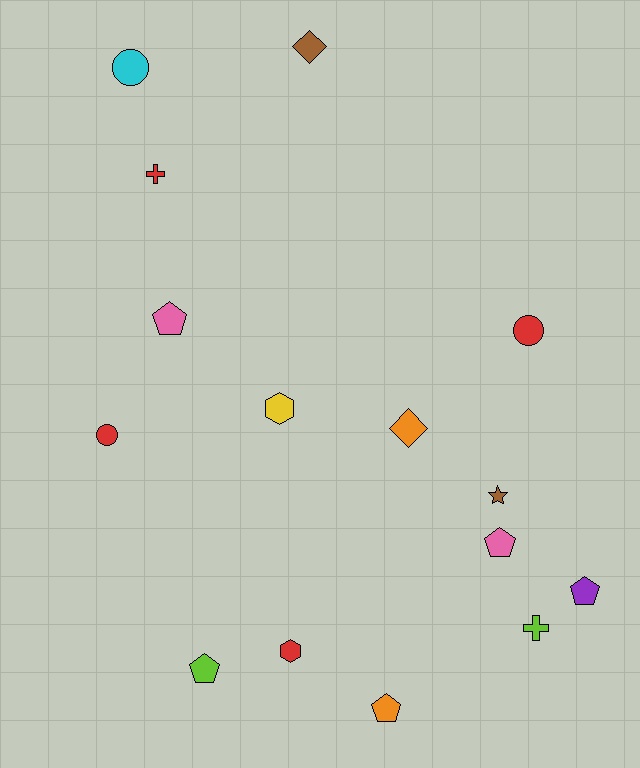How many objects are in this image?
There are 15 objects.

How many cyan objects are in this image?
There is 1 cyan object.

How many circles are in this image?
There are 3 circles.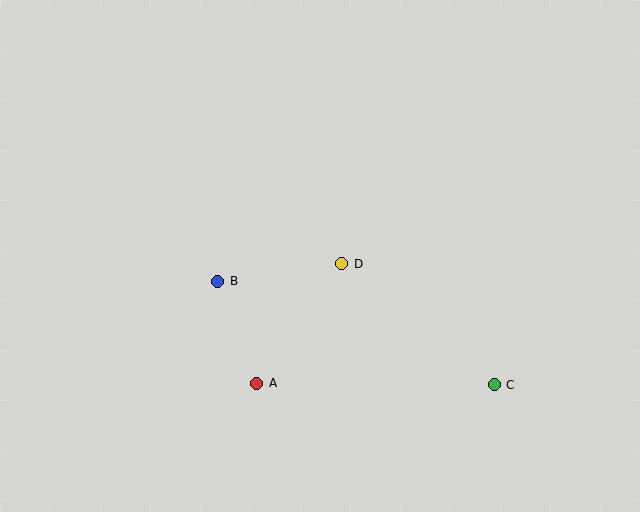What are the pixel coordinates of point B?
Point B is at (218, 281).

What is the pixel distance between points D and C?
The distance between D and C is 195 pixels.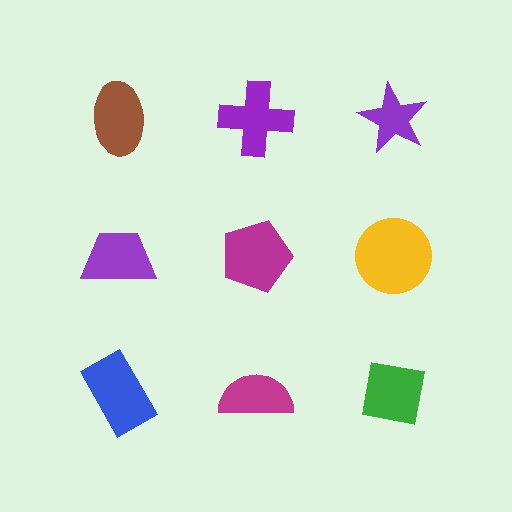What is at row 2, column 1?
A purple trapezoid.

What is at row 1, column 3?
A purple star.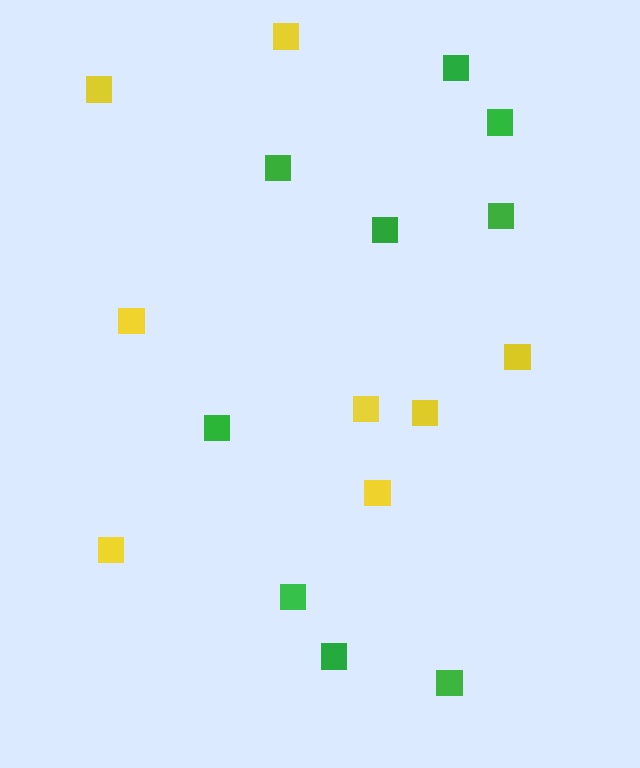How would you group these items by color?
There are 2 groups: one group of green squares (9) and one group of yellow squares (8).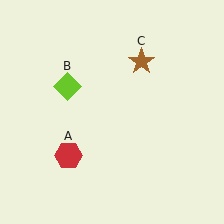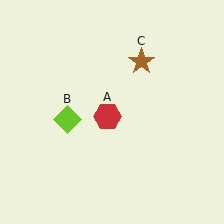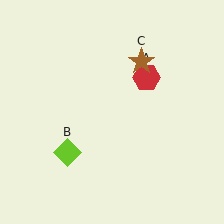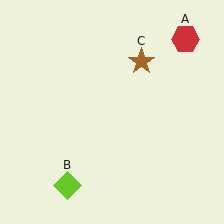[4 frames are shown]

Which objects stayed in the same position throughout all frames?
Brown star (object C) remained stationary.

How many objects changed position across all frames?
2 objects changed position: red hexagon (object A), lime diamond (object B).